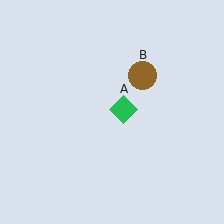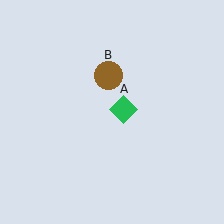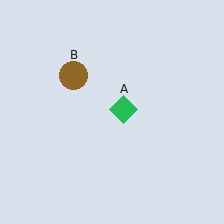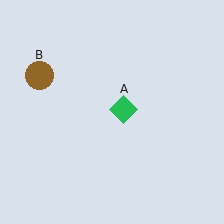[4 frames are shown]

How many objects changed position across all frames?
1 object changed position: brown circle (object B).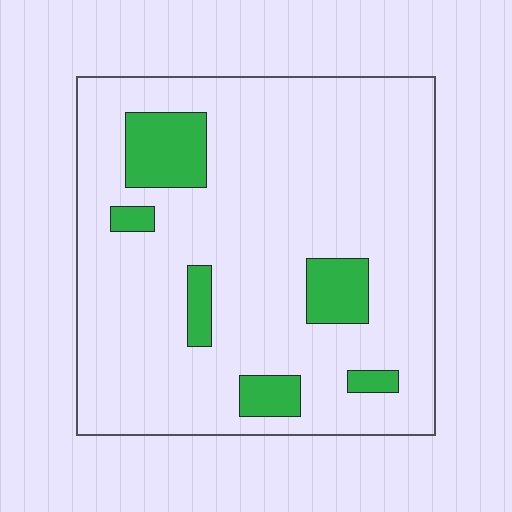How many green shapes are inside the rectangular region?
6.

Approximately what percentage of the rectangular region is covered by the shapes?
Approximately 15%.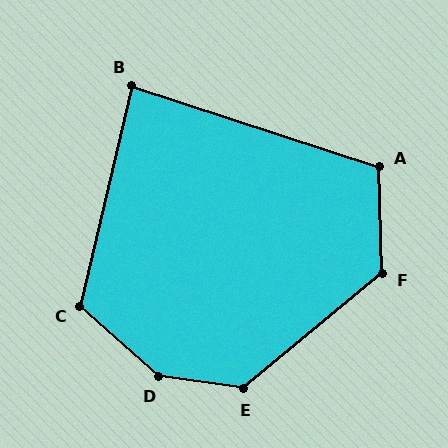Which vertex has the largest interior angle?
D, at approximately 146 degrees.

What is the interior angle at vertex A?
Approximately 109 degrees (obtuse).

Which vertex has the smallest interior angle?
B, at approximately 85 degrees.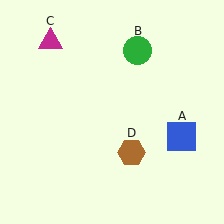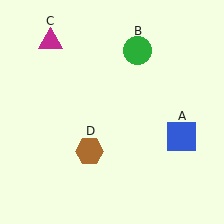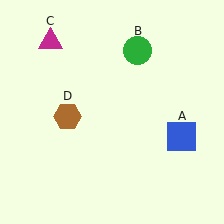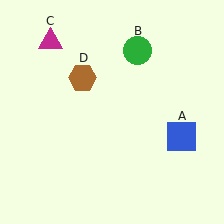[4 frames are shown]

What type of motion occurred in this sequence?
The brown hexagon (object D) rotated clockwise around the center of the scene.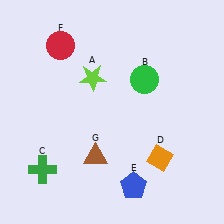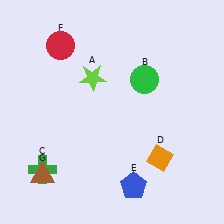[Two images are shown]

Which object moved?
The brown triangle (G) moved left.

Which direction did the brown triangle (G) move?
The brown triangle (G) moved left.